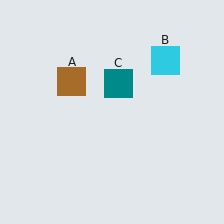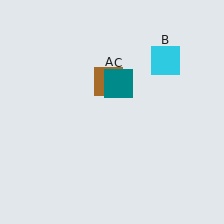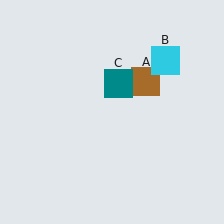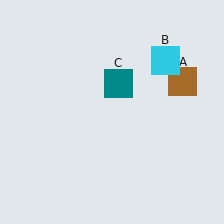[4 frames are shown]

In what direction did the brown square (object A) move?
The brown square (object A) moved right.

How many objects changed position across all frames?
1 object changed position: brown square (object A).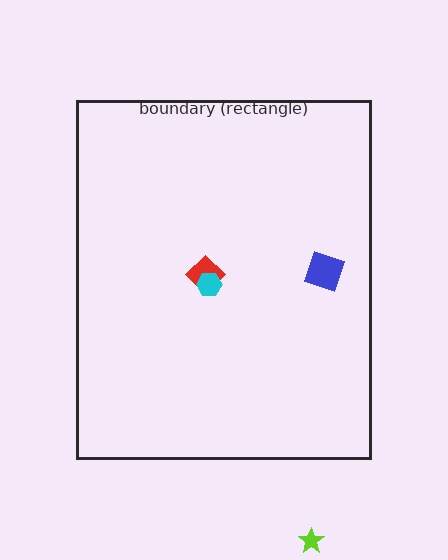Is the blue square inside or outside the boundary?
Inside.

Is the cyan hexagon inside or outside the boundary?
Inside.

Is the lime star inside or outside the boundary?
Outside.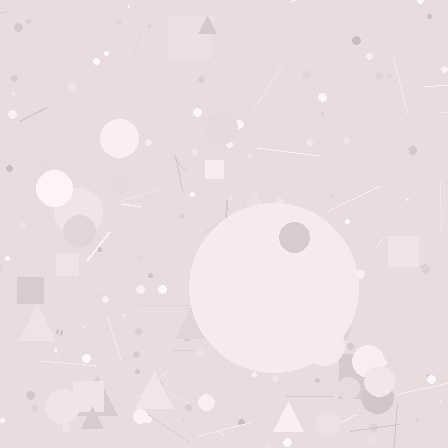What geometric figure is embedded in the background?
A circle is embedded in the background.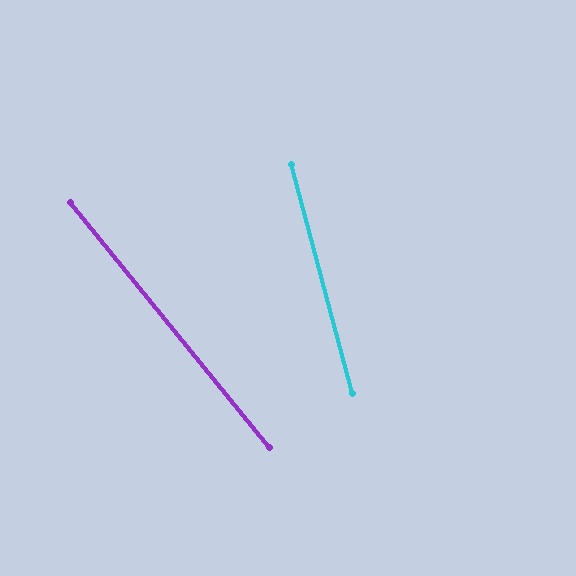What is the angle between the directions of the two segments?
Approximately 24 degrees.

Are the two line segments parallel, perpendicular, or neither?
Neither parallel nor perpendicular — they differ by about 24°.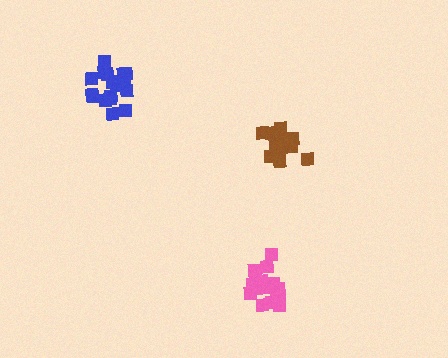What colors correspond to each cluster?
The clusters are colored: brown, blue, pink.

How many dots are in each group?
Group 1: 16 dots, Group 2: 19 dots, Group 3: 17 dots (52 total).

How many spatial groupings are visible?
There are 3 spatial groupings.